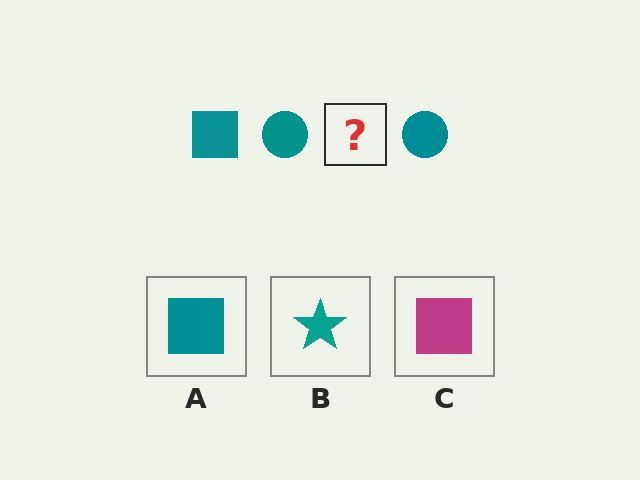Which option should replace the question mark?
Option A.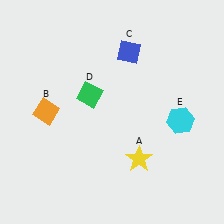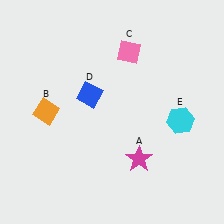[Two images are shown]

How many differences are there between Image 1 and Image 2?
There are 3 differences between the two images.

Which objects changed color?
A changed from yellow to magenta. C changed from blue to pink. D changed from green to blue.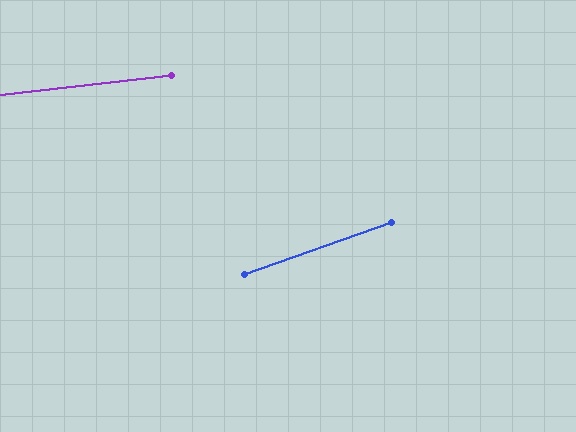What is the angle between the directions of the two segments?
Approximately 13 degrees.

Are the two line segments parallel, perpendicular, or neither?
Neither parallel nor perpendicular — they differ by about 13°.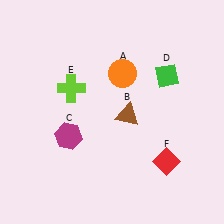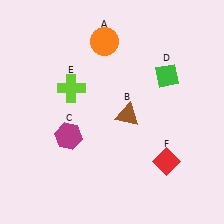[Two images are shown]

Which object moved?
The orange circle (A) moved up.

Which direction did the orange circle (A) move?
The orange circle (A) moved up.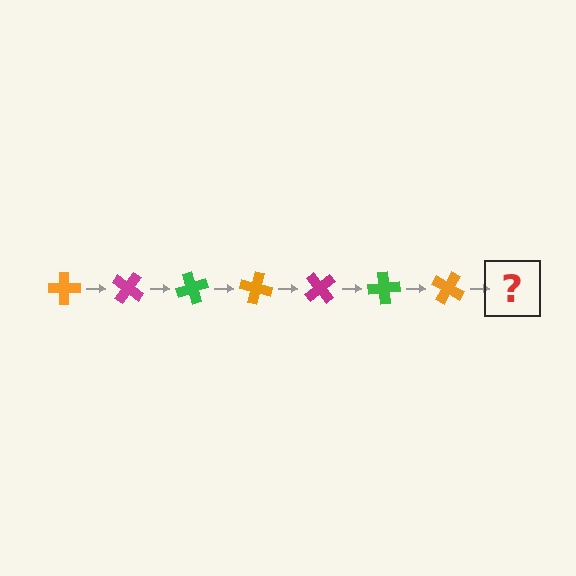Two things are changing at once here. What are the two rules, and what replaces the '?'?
The two rules are that it rotates 35 degrees each step and the color cycles through orange, magenta, and green. The '?' should be a magenta cross, rotated 245 degrees from the start.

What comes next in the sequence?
The next element should be a magenta cross, rotated 245 degrees from the start.